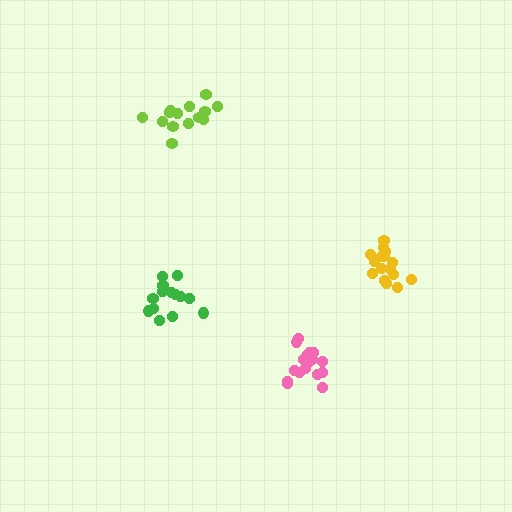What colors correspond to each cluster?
The clusters are colored: green, lime, pink, yellow.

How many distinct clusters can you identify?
There are 4 distinct clusters.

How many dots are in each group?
Group 1: 14 dots, Group 2: 15 dots, Group 3: 18 dots, Group 4: 16 dots (63 total).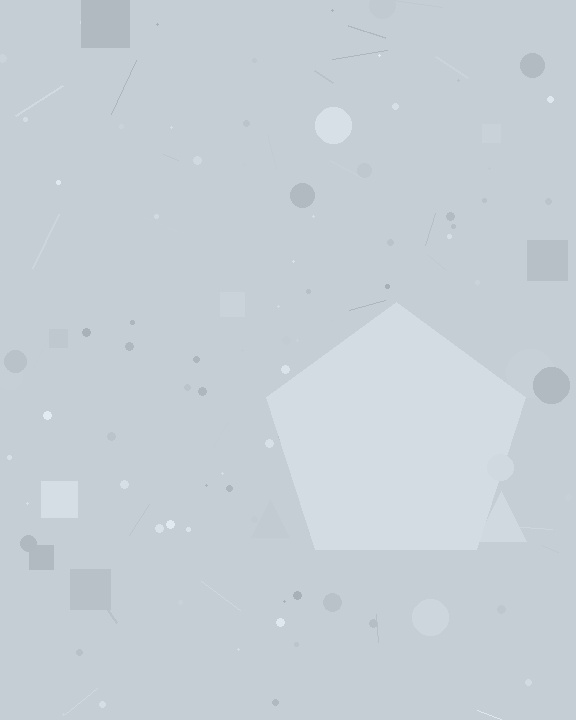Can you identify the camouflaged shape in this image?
The camouflaged shape is a pentagon.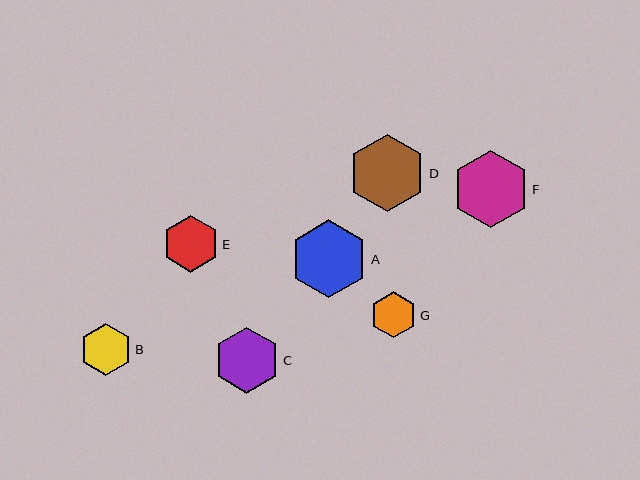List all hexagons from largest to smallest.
From largest to smallest: A, D, F, C, E, B, G.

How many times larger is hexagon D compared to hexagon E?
Hexagon D is approximately 1.4 times the size of hexagon E.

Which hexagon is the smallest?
Hexagon G is the smallest with a size of approximately 46 pixels.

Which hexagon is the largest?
Hexagon A is the largest with a size of approximately 78 pixels.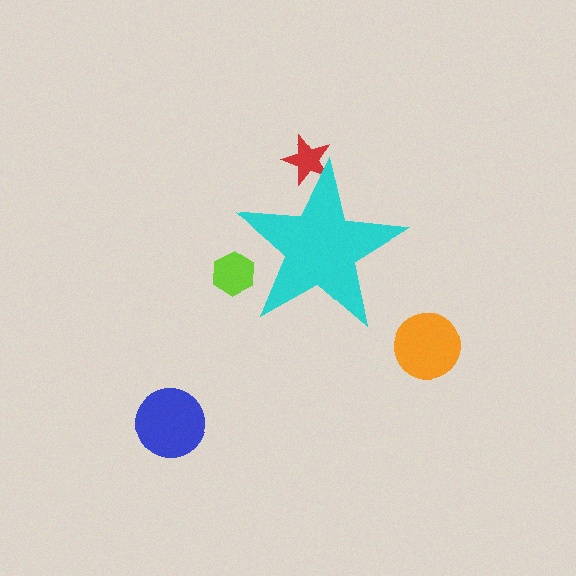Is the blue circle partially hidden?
No, the blue circle is fully visible.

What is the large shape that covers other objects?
A cyan star.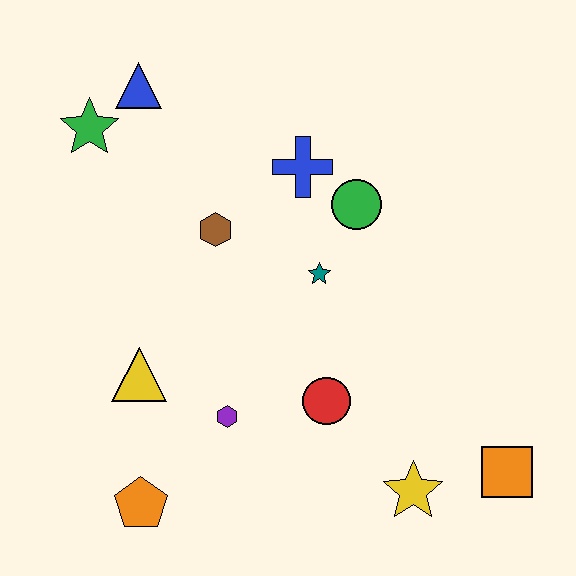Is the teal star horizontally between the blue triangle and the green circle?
Yes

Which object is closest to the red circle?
The purple hexagon is closest to the red circle.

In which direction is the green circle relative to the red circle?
The green circle is above the red circle.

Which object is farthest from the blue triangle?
The orange square is farthest from the blue triangle.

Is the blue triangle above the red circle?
Yes